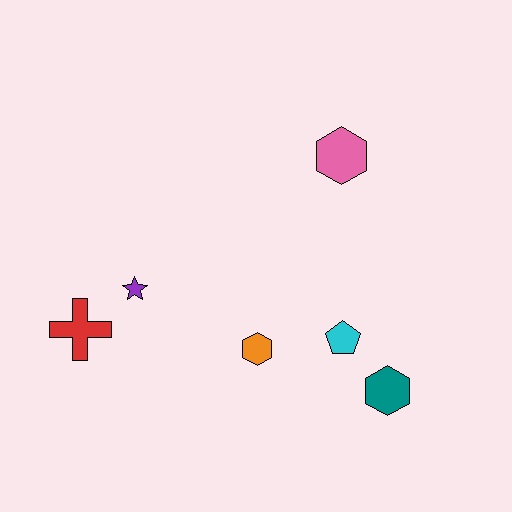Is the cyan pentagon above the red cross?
No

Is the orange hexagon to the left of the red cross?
No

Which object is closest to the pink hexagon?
The cyan pentagon is closest to the pink hexagon.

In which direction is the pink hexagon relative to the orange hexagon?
The pink hexagon is above the orange hexagon.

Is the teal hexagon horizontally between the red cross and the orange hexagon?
No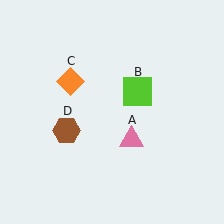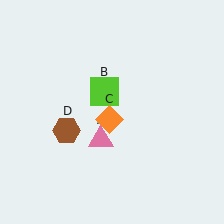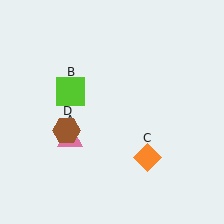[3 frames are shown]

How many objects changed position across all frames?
3 objects changed position: pink triangle (object A), lime square (object B), orange diamond (object C).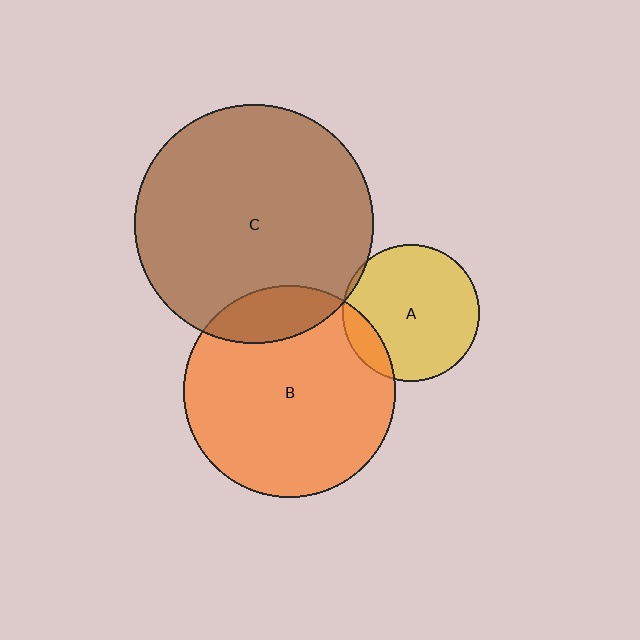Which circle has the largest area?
Circle C (brown).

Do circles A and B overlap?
Yes.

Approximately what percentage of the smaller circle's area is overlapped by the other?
Approximately 15%.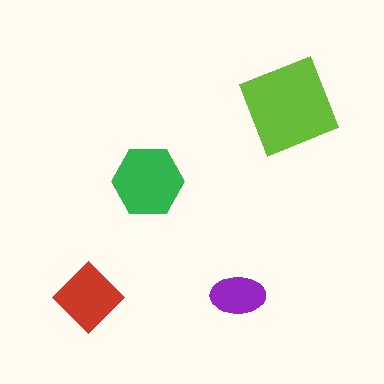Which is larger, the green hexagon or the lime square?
The lime square.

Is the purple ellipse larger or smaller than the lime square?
Smaller.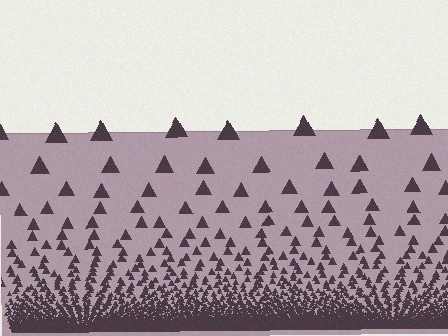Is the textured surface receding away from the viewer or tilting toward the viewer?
The surface appears to tilt toward the viewer. Texture elements get larger and sparser toward the top.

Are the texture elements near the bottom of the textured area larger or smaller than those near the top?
Smaller. The gradient is inverted — elements near the bottom are smaller and denser.